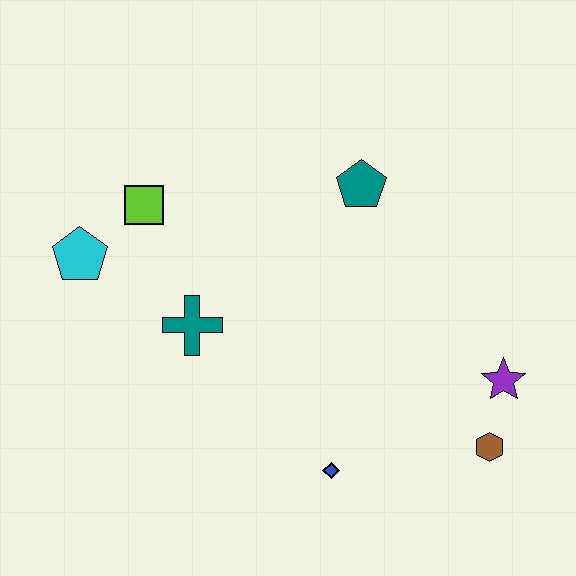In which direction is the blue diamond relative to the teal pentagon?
The blue diamond is below the teal pentagon.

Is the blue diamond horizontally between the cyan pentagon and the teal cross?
No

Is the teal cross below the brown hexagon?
No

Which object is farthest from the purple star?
The cyan pentagon is farthest from the purple star.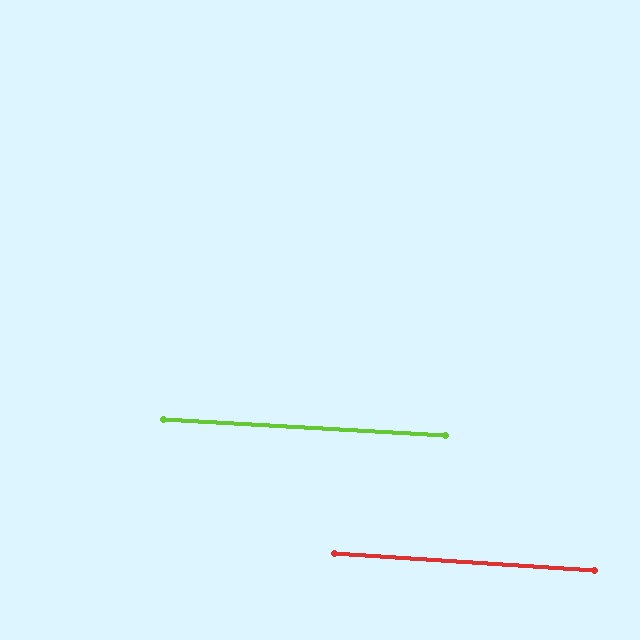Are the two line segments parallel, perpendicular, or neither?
Parallel — their directions differ by only 0.5°.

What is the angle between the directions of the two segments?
Approximately 0 degrees.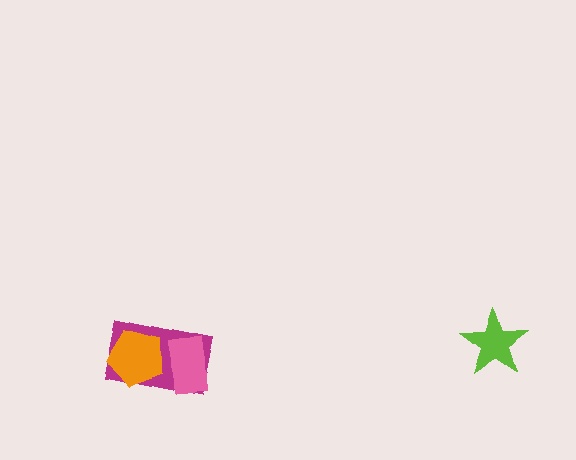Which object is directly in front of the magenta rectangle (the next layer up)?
The pink rectangle is directly in front of the magenta rectangle.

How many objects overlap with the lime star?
0 objects overlap with the lime star.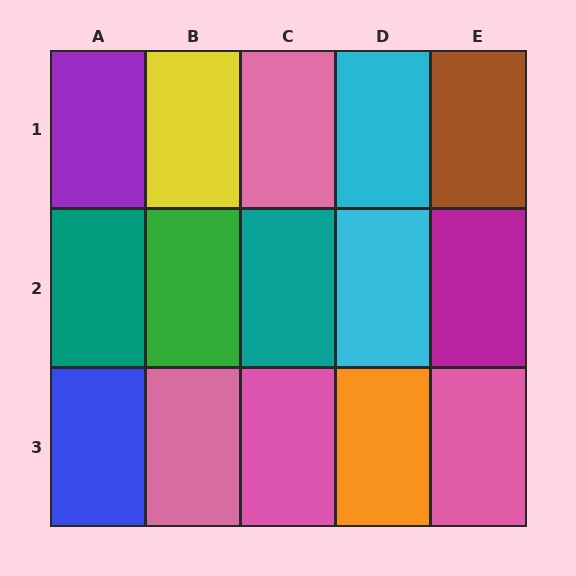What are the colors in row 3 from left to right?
Blue, pink, pink, orange, pink.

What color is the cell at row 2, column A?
Teal.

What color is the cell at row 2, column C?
Teal.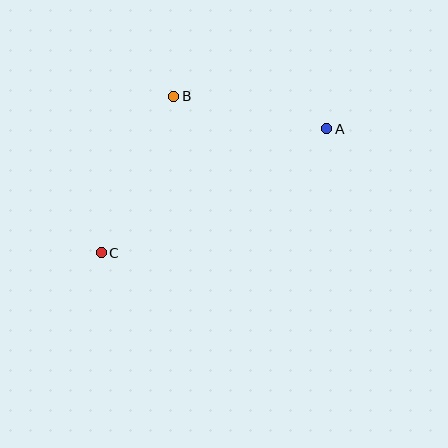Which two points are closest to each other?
Points A and B are closest to each other.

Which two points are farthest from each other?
Points A and C are farthest from each other.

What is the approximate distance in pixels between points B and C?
The distance between B and C is approximately 173 pixels.